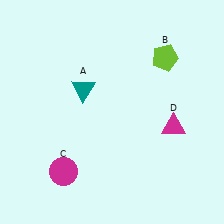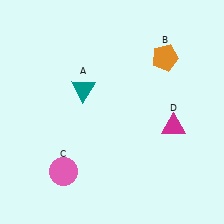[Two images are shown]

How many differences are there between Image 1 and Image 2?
There are 2 differences between the two images.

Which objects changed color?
B changed from lime to orange. C changed from magenta to pink.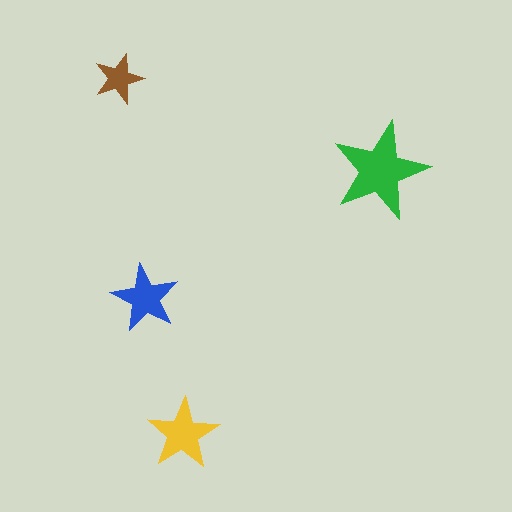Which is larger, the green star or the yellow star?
The green one.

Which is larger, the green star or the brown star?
The green one.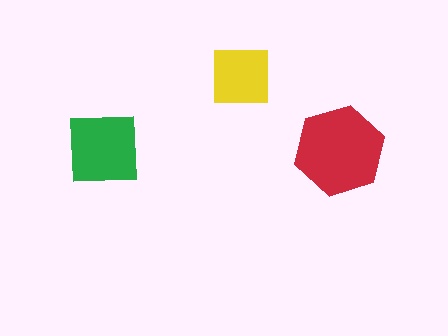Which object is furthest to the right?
The red hexagon is rightmost.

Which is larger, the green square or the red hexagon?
The red hexagon.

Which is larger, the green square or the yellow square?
The green square.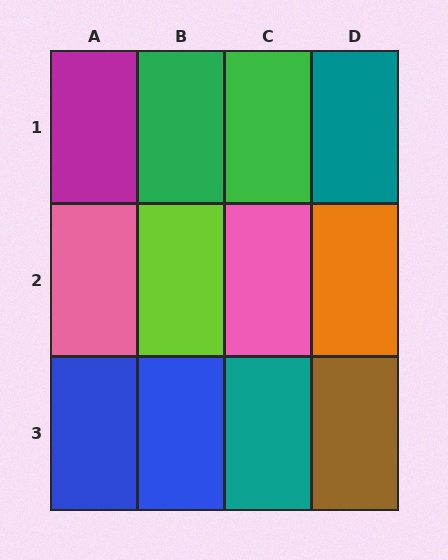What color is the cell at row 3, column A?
Blue.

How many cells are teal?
2 cells are teal.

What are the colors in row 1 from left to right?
Magenta, green, green, teal.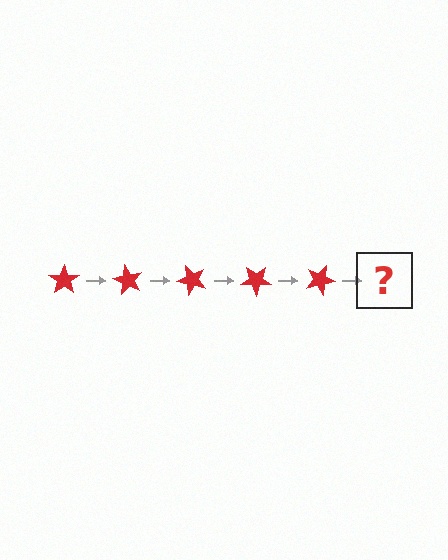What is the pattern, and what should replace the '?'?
The pattern is that the star rotates 60 degrees each step. The '?' should be a red star rotated 300 degrees.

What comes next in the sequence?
The next element should be a red star rotated 300 degrees.